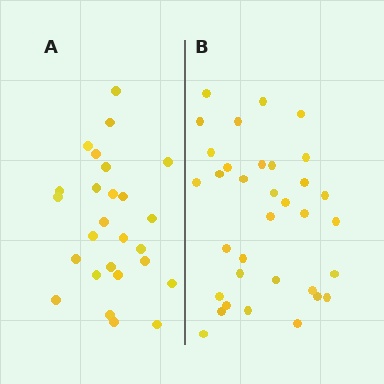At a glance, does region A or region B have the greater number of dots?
Region B (the right region) has more dots.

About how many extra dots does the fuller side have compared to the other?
Region B has roughly 8 or so more dots than region A.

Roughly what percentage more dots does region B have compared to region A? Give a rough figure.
About 30% more.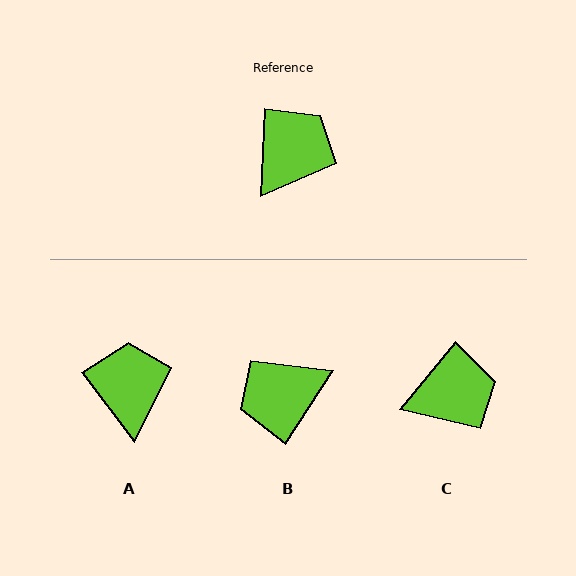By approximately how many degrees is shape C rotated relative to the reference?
Approximately 37 degrees clockwise.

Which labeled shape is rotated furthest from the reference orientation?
B, about 150 degrees away.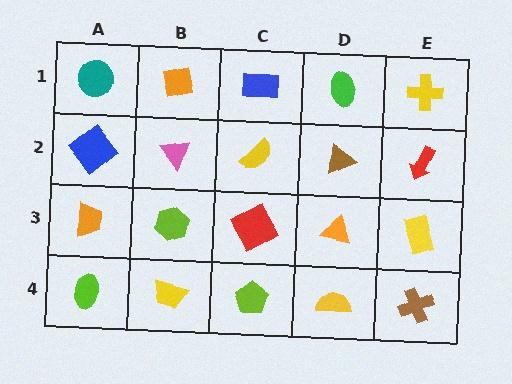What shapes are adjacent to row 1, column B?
A pink triangle (row 2, column B), a teal circle (row 1, column A), a blue rectangle (row 1, column C).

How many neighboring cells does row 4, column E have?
2.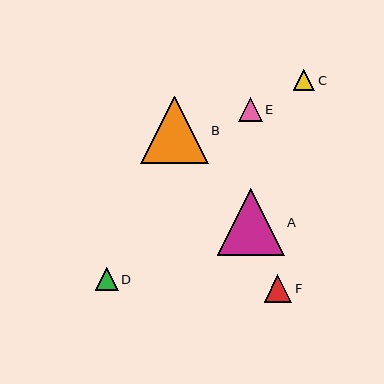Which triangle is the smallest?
Triangle C is the smallest with a size of approximately 22 pixels.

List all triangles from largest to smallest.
From largest to smallest: B, A, F, E, D, C.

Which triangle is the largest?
Triangle B is the largest with a size of approximately 67 pixels.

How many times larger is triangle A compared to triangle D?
Triangle A is approximately 2.9 times the size of triangle D.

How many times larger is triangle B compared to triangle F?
Triangle B is approximately 2.4 times the size of triangle F.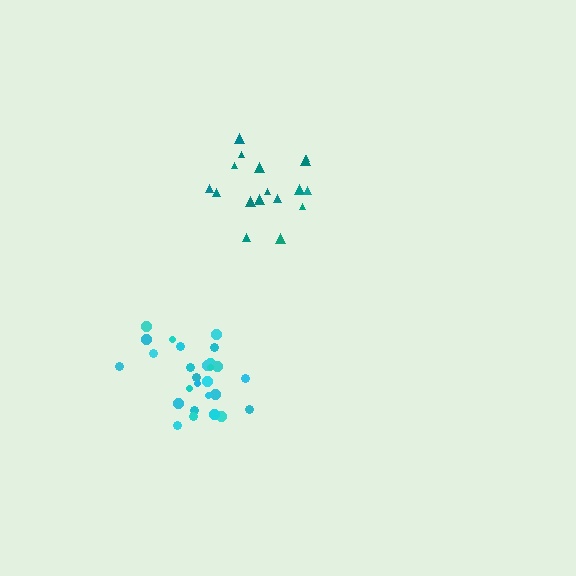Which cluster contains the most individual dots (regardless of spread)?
Cyan (27).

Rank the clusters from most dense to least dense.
cyan, teal.